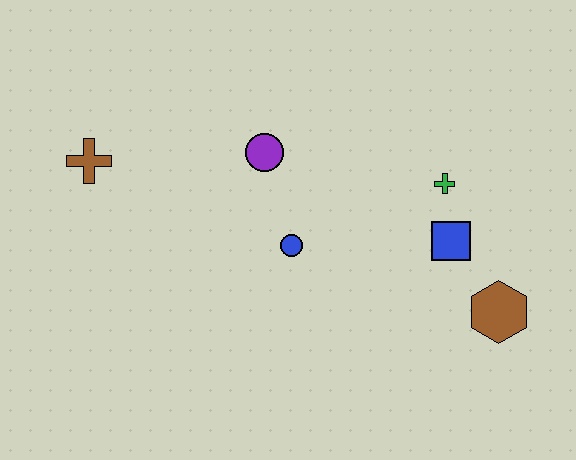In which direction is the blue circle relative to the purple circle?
The blue circle is below the purple circle.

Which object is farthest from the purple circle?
The brown hexagon is farthest from the purple circle.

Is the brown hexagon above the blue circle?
No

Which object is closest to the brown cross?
The purple circle is closest to the brown cross.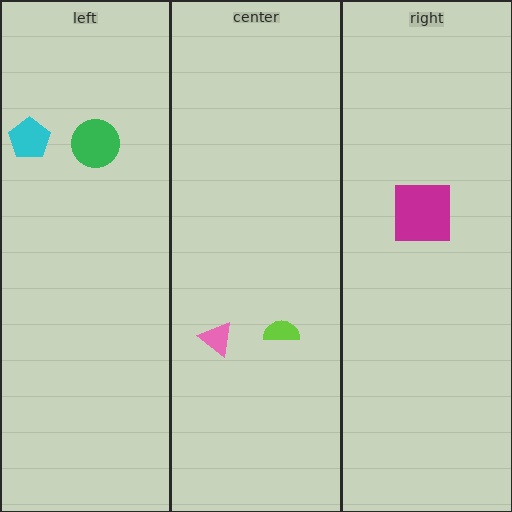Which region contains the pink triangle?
The center region.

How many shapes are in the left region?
2.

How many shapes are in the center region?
2.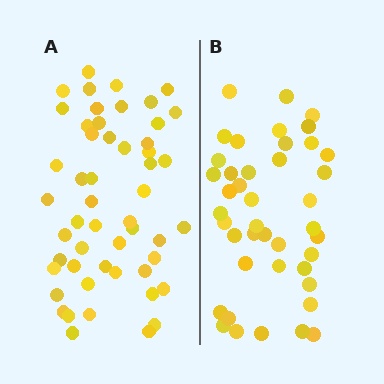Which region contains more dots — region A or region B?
Region A (the left region) has more dots.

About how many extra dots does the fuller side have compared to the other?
Region A has roughly 10 or so more dots than region B.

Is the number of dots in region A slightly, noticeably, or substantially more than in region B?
Region A has only slightly more — the two regions are fairly close. The ratio is roughly 1.2 to 1.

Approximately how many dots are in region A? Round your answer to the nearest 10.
About 50 dots. (The exact count is 52, which rounds to 50.)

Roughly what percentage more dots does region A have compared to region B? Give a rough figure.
About 25% more.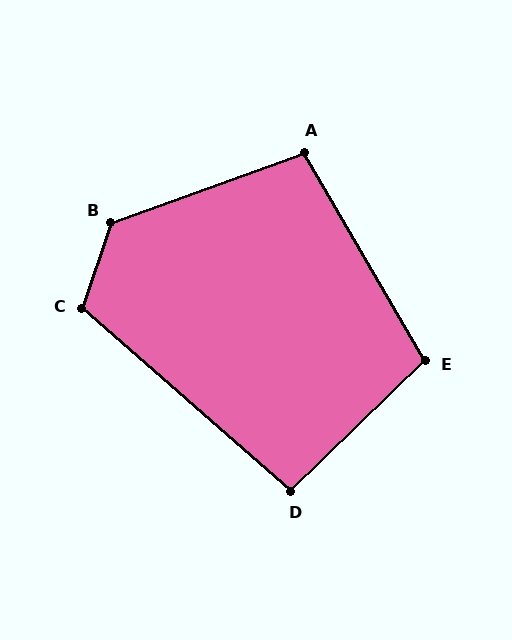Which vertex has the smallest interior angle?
D, at approximately 95 degrees.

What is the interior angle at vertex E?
Approximately 104 degrees (obtuse).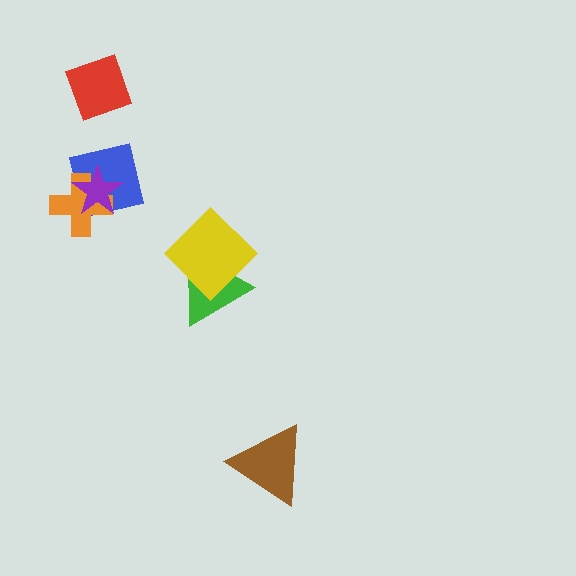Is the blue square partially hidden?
Yes, it is partially covered by another shape.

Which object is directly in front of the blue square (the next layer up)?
The orange cross is directly in front of the blue square.